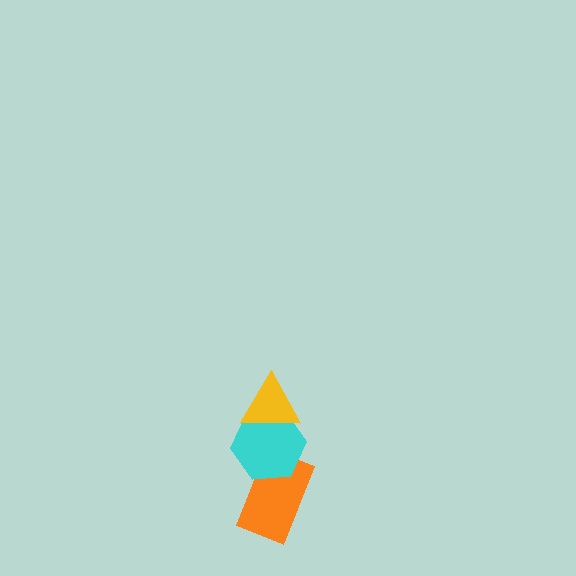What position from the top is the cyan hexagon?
The cyan hexagon is 2nd from the top.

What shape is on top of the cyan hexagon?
The yellow triangle is on top of the cyan hexagon.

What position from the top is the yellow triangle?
The yellow triangle is 1st from the top.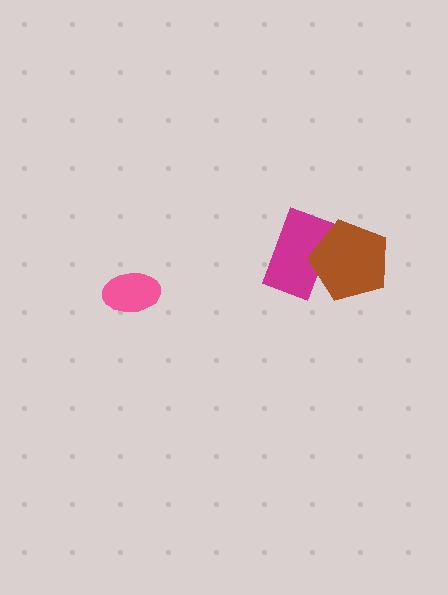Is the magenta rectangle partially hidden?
Yes, it is partially covered by another shape.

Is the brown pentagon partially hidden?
No, no other shape covers it.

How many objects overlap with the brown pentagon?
1 object overlaps with the brown pentagon.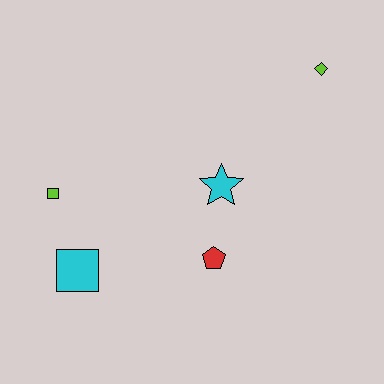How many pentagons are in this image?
There is 1 pentagon.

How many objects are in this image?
There are 5 objects.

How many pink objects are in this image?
There are no pink objects.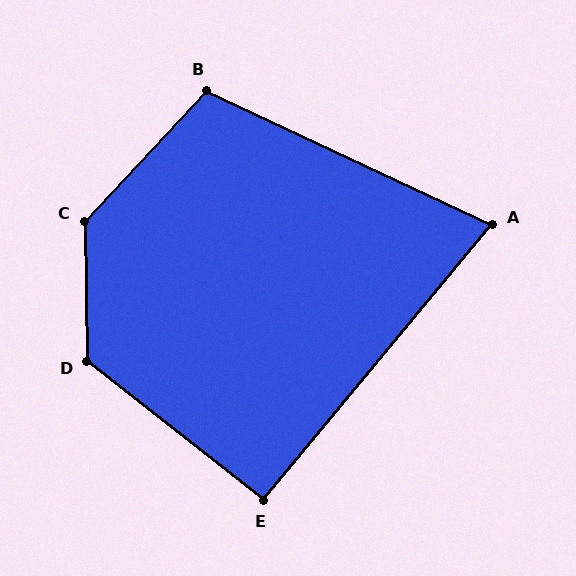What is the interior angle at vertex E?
Approximately 91 degrees (approximately right).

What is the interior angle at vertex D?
Approximately 129 degrees (obtuse).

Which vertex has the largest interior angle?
C, at approximately 136 degrees.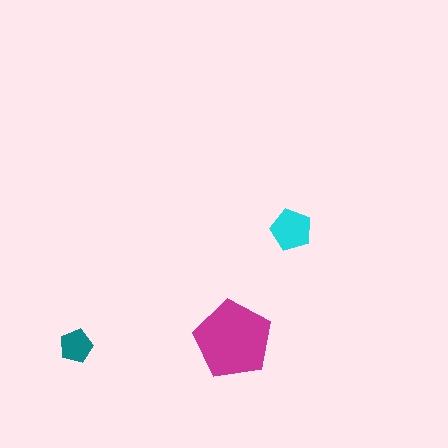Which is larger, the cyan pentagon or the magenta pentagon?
The magenta one.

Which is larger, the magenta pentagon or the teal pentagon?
The magenta one.